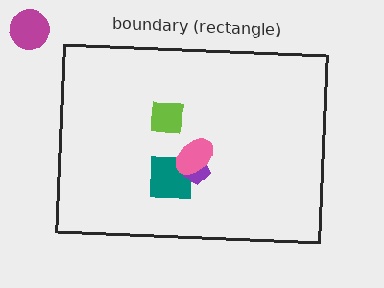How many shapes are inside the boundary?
4 inside, 1 outside.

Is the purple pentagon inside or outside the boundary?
Inside.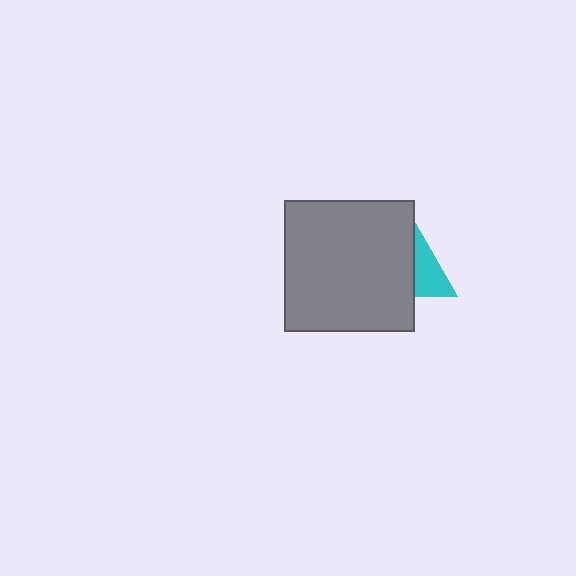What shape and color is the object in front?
The object in front is a gray rectangle.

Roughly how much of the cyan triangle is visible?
A small part of it is visible (roughly 35%).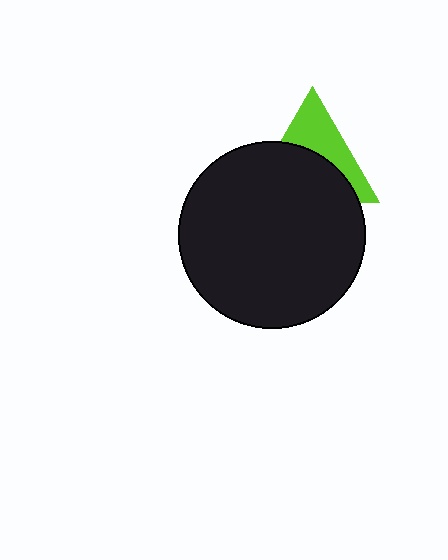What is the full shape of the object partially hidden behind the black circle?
The partially hidden object is a lime triangle.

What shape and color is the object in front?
The object in front is a black circle.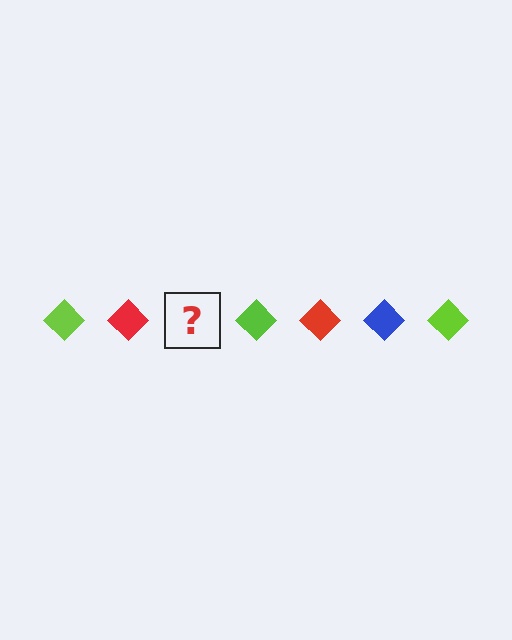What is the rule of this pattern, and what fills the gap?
The rule is that the pattern cycles through lime, red, blue diamonds. The gap should be filled with a blue diamond.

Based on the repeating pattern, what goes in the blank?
The blank should be a blue diamond.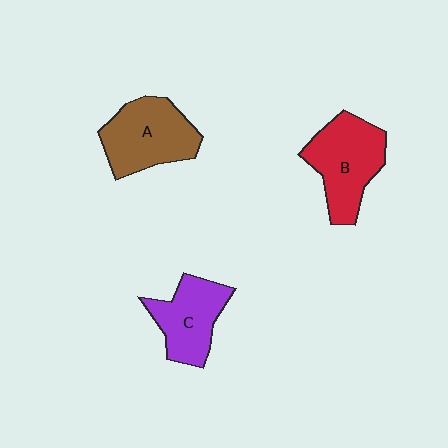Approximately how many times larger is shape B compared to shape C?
Approximately 1.2 times.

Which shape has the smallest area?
Shape C (purple).